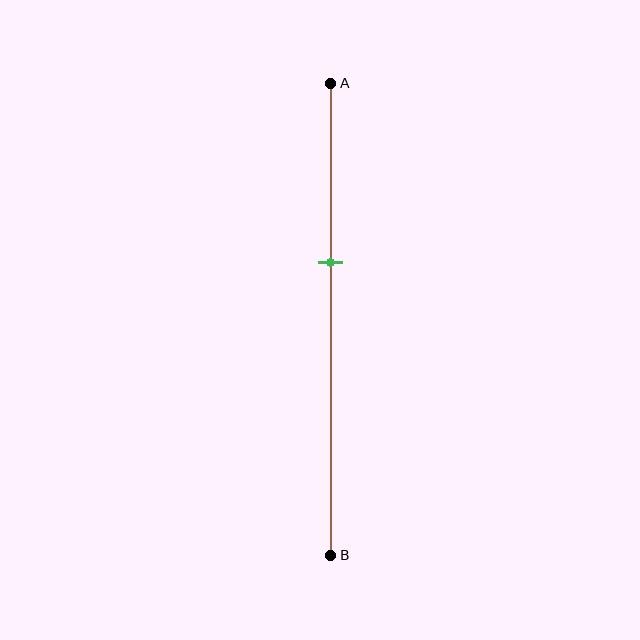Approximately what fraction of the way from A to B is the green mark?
The green mark is approximately 40% of the way from A to B.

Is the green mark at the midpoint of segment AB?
No, the mark is at about 40% from A, not at the 50% midpoint.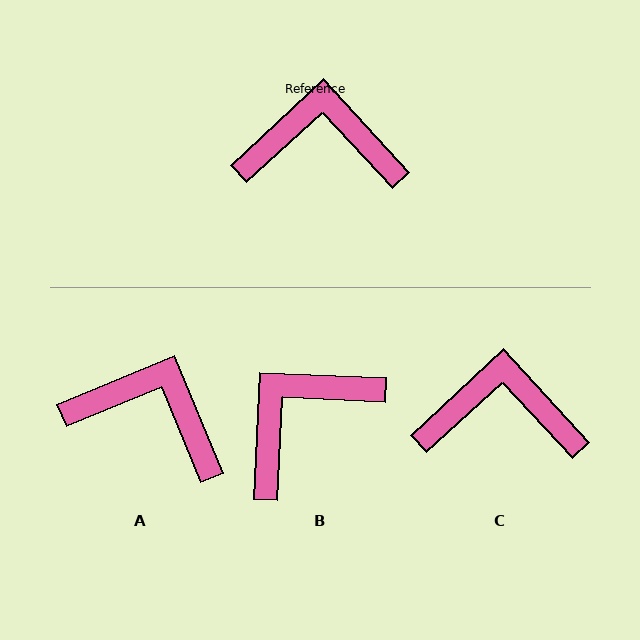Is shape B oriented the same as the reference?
No, it is off by about 45 degrees.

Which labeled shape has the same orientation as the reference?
C.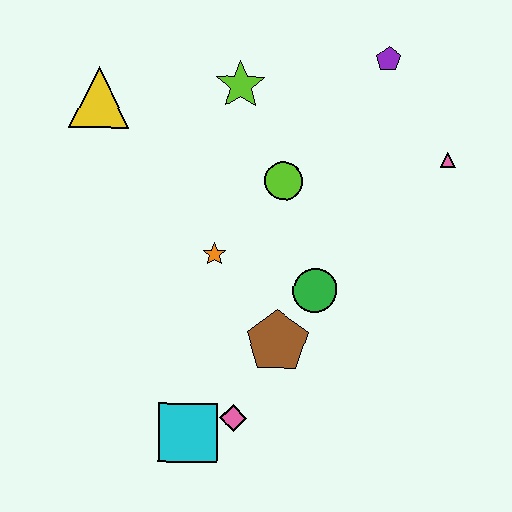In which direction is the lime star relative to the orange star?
The lime star is above the orange star.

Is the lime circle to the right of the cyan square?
Yes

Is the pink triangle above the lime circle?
Yes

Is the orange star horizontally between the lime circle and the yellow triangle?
Yes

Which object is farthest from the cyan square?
The purple pentagon is farthest from the cyan square.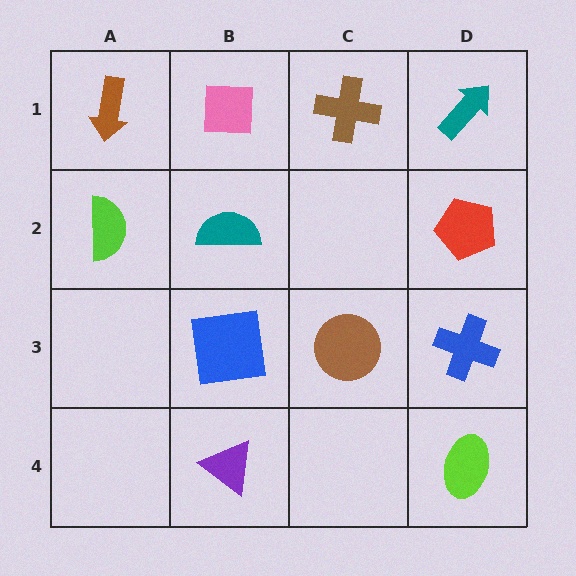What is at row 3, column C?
A brown circle.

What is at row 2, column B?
A teal semicircle.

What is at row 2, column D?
A red pentagon.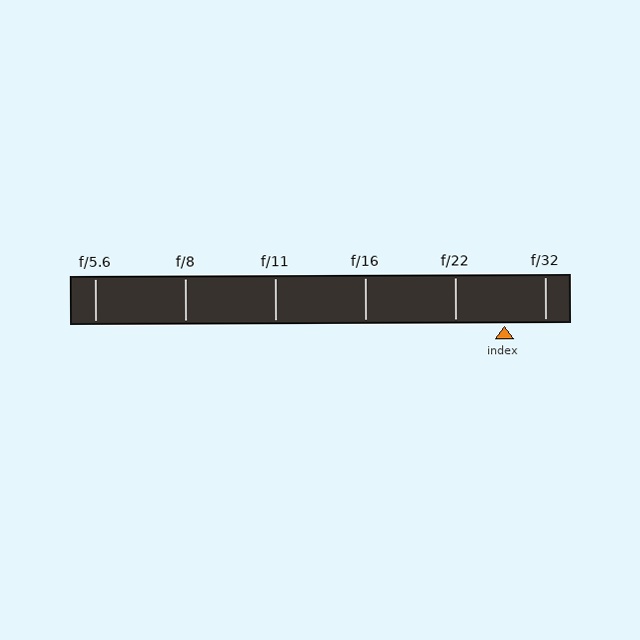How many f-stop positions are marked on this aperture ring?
There are 6 f-stop positions marked.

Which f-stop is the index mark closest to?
The index mark is closest to f/32.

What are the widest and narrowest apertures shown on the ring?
The widest aperture shown is f/5.6 and the narrowest is f/32.